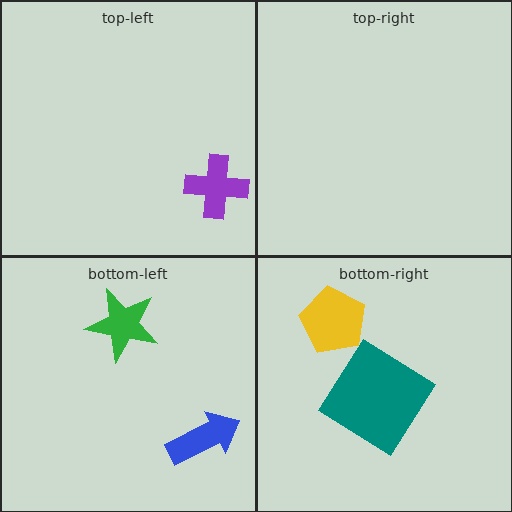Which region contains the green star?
The bottom-left region.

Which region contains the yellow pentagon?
The bottom-right region.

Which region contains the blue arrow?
The bottom-left region.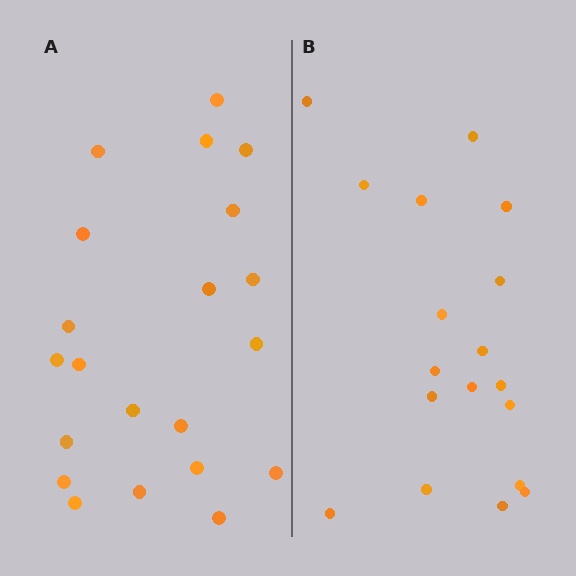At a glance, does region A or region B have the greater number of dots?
Region A (the left region) has more dots.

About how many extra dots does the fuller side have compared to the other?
Region A has just a few more — roughly 2 or 3 more dots than region B.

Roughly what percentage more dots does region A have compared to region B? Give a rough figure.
About 15% more.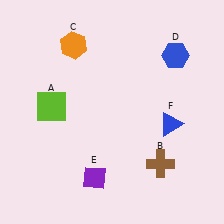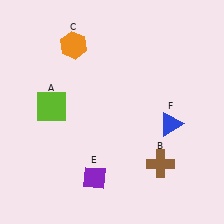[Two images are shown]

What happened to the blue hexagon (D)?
The blue hexagon (D) was removed in Image 2. It was in the top-right area of Image 1.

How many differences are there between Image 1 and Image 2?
There is 1 difference between the two images.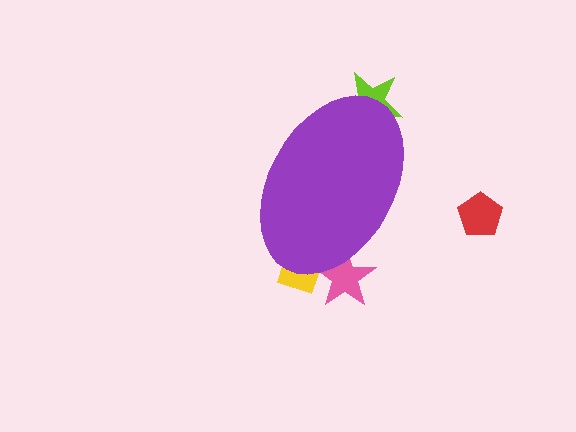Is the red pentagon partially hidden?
No, the red pentagon is fully visible.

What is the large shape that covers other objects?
A purple ellipse.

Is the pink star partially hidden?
Yes, the pink star is partially hidden behind the purple ellipse.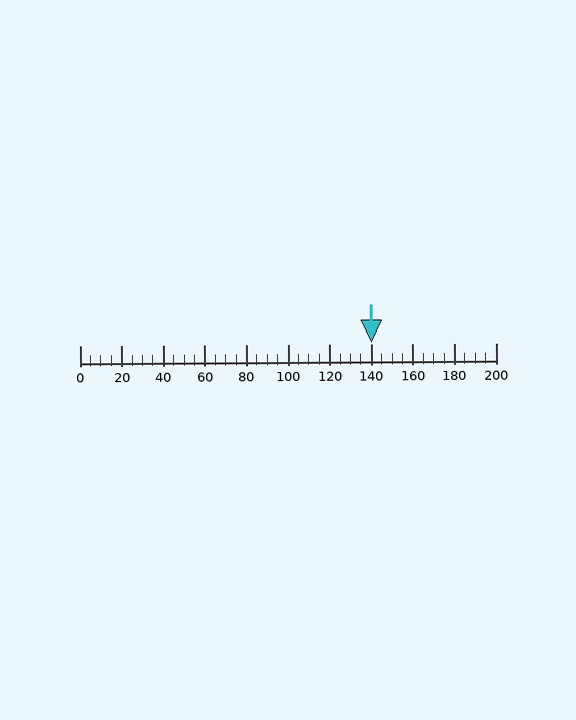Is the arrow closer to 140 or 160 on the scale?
The arrow is closer to 140.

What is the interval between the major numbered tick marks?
The major tick marks are spaced 20 units apart.